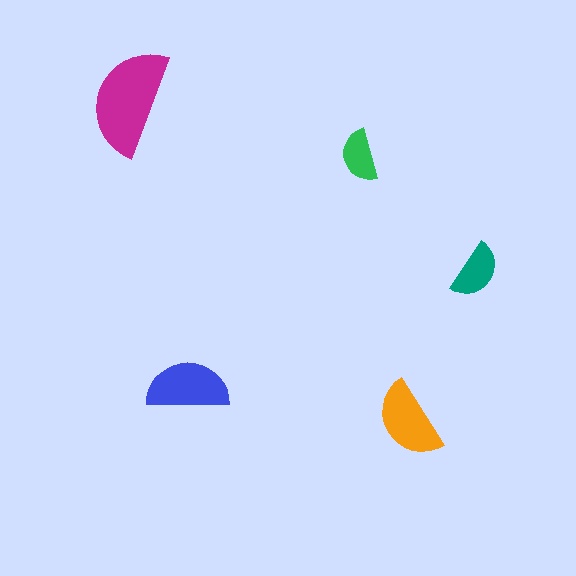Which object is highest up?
The magenta semicircle is topmost.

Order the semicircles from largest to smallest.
the magenta one, the blue one, the orange one, the teal one, the green one.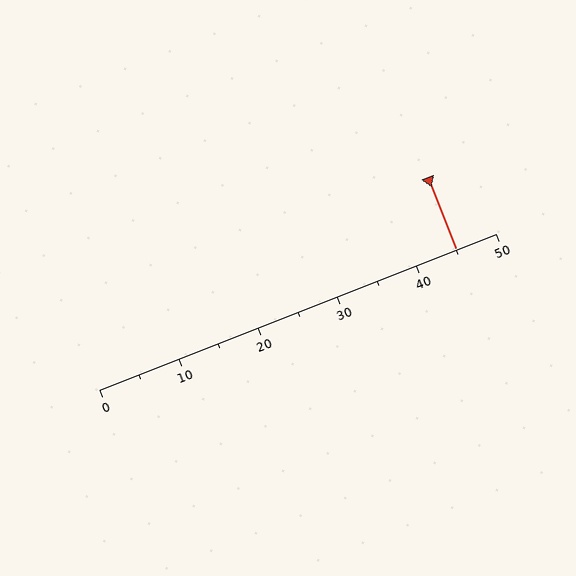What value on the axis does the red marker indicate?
The marker indicates approximately 45.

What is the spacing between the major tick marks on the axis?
The major ticks are spaced 10 apart.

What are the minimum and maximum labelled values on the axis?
The axis runs from 0 to 50.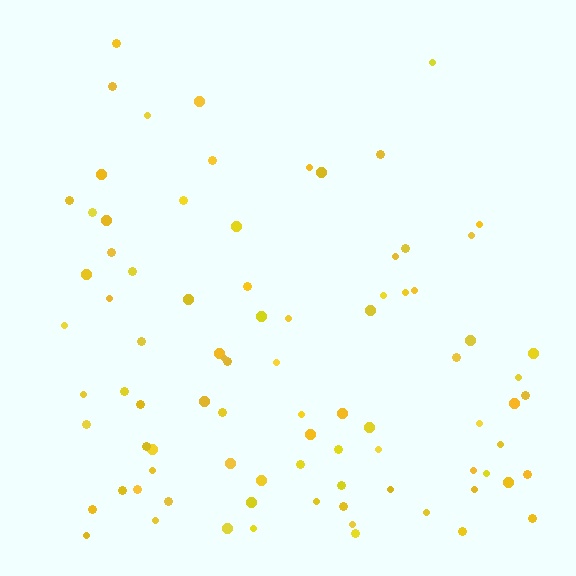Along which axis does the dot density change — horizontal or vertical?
Vertical.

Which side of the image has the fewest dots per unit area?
The top.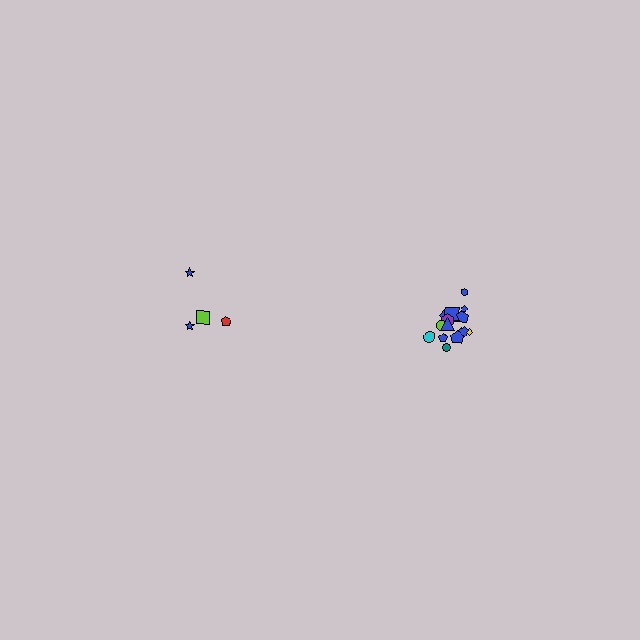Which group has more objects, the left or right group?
The right group.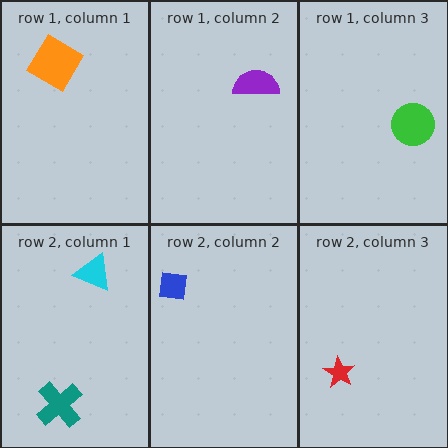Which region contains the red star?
The row 2, column 3 region.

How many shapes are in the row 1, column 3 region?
1.